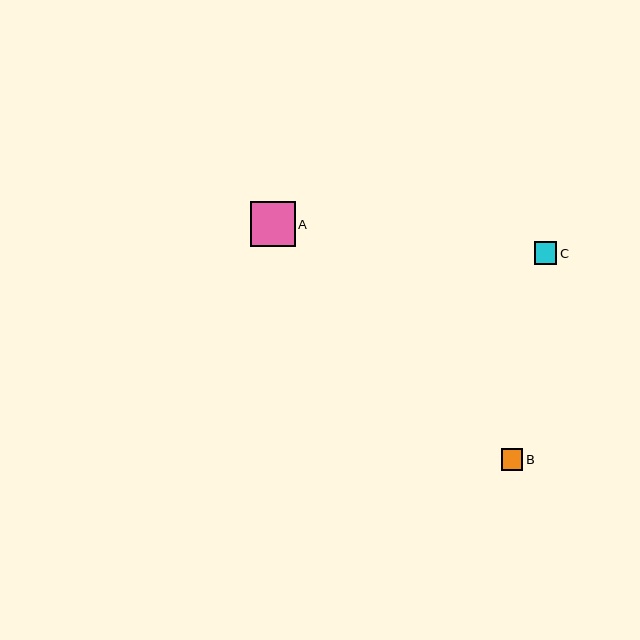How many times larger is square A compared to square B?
Square A is approximately 2.1 times the size of square B.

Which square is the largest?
Square A is the largest with a size of approximately 45 pixels.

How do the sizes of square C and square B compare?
Square C and square B are approximately the same size.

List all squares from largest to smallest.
From largest to smallest: A, C, B.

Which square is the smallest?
Square B is the smallest with a size of approximately 21 pixels.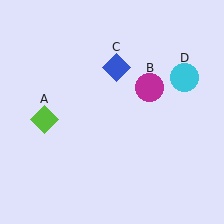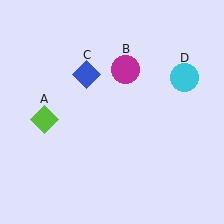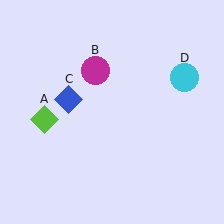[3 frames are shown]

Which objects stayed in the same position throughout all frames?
Lime diamond (object A) and cyan circle (object D) remained stationary.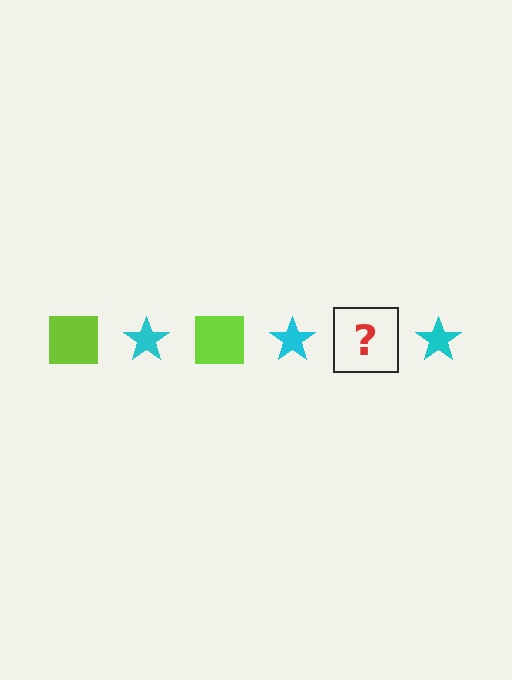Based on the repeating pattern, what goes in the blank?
The blank should be a lime square.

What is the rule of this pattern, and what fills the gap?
The rule is that the pattern alternates between lime square and cyan star. The gap should be filled with a lime square.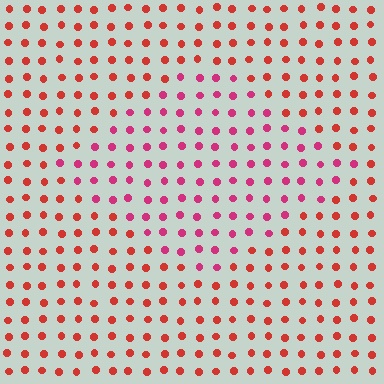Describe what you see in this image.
The image is filled with small red elements in a uniform arrangement. A diamond-shaped region is visible where the elements are tinted to a slightly different hue, forming a subtle color boundary.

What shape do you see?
I see a diamond.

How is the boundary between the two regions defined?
The boundary is defined purely by a slight shift in hue (about 31 degrees). Spacing, size, and orientation are identical on both sides.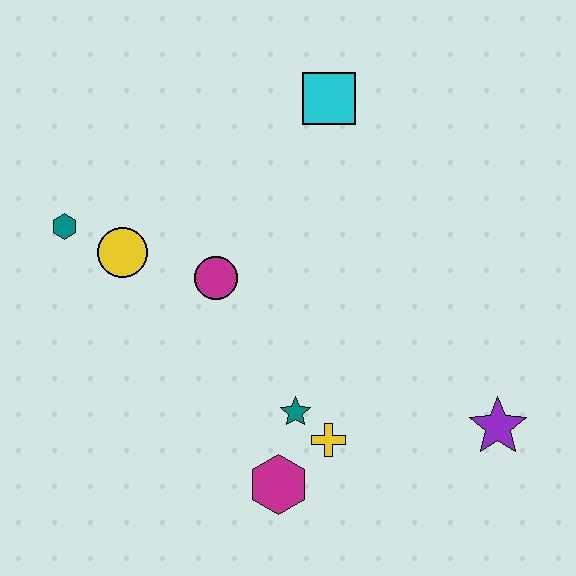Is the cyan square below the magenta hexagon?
No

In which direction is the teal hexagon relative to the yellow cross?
The teal hexagon is to the left of the yellow cross.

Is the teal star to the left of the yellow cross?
Yes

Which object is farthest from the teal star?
The cyan square is farthest from the teal star.